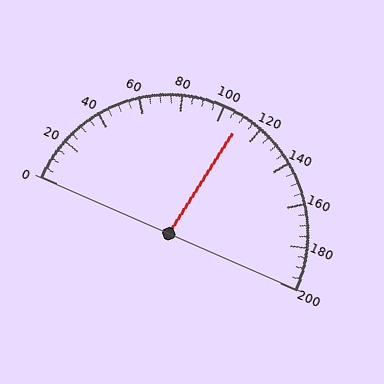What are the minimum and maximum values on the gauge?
The gauge ranges from 0 to 200.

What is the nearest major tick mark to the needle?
The nearest major tick mark is 120.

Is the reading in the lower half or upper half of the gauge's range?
The reading is in the upper half of the range (0 to 200).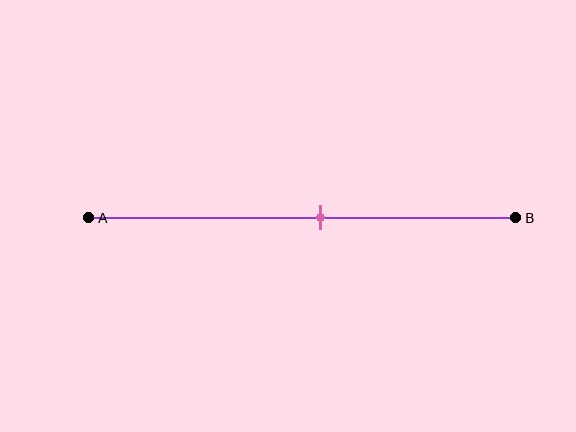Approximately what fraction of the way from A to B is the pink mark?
The pink mark is approximately 55% of the way from A to B.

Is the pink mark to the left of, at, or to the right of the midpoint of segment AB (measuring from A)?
The pink mark is to the right of the midpoint of segment AB.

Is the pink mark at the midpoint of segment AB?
No, the mark is at about 55% from A, not at the 50% midpoint.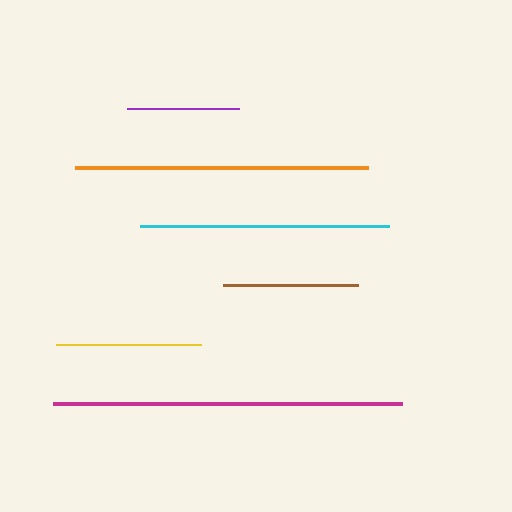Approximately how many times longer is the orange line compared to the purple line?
The orange line is approximately 2.6 times the length of the purple line.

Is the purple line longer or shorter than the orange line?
The orange line is longer than the purple line.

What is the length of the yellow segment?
The yellow segment is approximately 146 pixels long.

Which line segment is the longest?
The magenta line is the longest at approximately 349 pixels.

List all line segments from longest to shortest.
From longest to shortest: magenta, orange, cyan, yellow, brown, purple.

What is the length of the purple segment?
The purple segment is approximately 112 pixels long.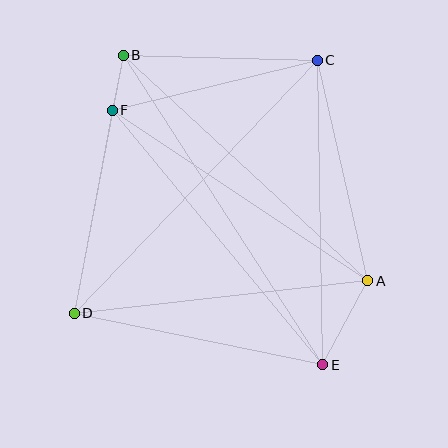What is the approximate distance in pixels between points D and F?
The distance between D and F is approximately 206 pixels.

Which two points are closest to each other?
Points B and F are closest to each other.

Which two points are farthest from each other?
Points B and E are farthest from each other.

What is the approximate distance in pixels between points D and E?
The distance between D and E is approximately 254 pixels.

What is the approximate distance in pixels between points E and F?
The distance between E and F is approximately 330 pixels.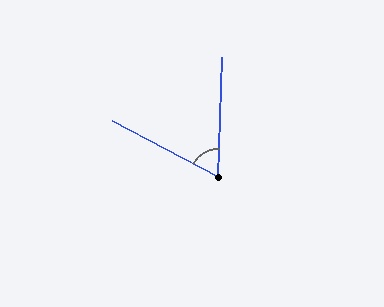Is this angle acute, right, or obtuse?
It is acute.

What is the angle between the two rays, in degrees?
Approximately 64 degrees.